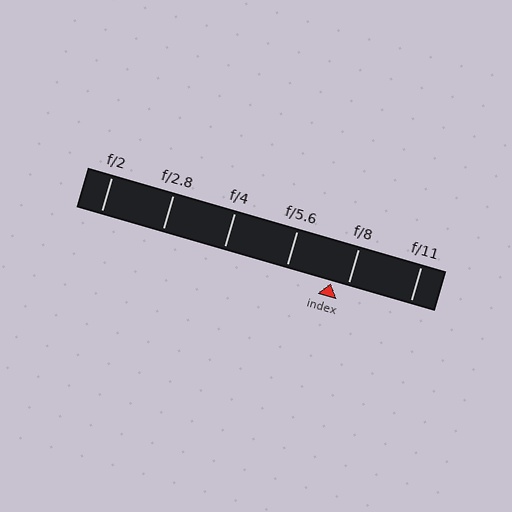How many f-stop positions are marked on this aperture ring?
There are 6 f-stop positions marked.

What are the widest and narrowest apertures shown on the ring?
The widest aperture shown is f/2 and the narrowest is f/11.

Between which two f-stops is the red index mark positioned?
The index mark is between f/5.6 and f/8.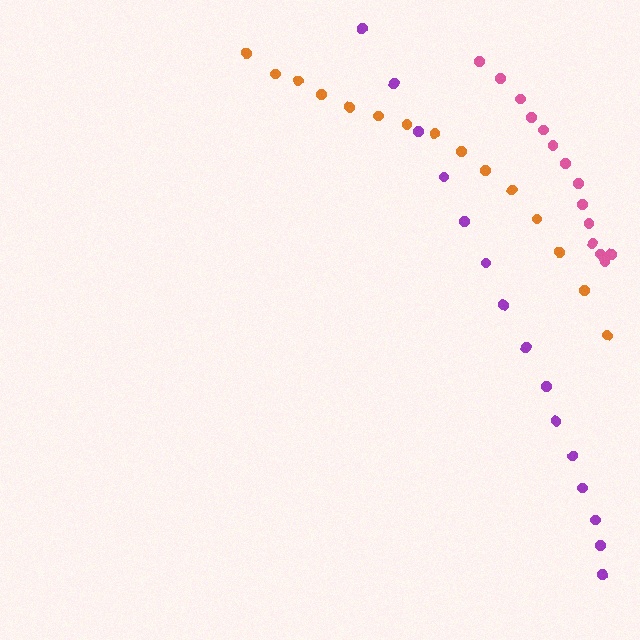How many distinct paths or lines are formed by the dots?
There are 3 distinct paths.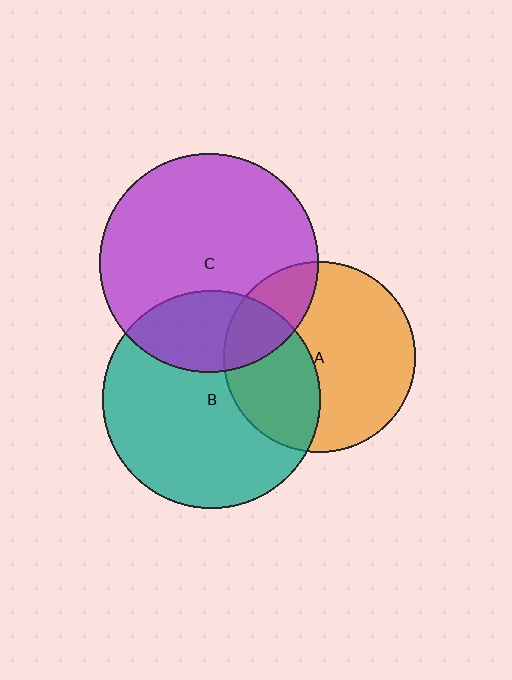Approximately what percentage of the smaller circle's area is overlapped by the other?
Approximately 20%.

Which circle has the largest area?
Circle C (purple).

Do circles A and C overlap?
Yes.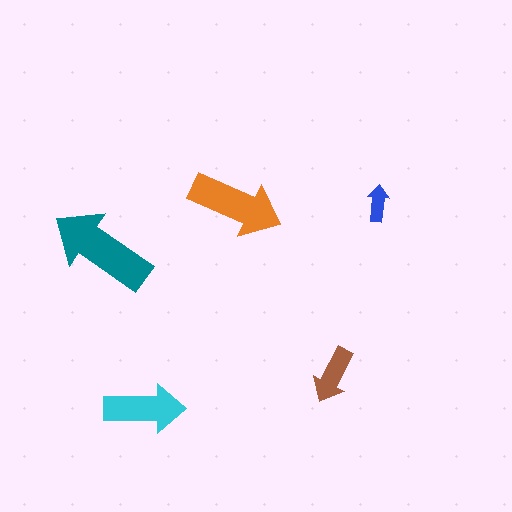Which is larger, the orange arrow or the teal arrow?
The teal one.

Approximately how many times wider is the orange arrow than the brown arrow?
About 1.5 times wider.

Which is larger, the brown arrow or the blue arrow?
The brown one.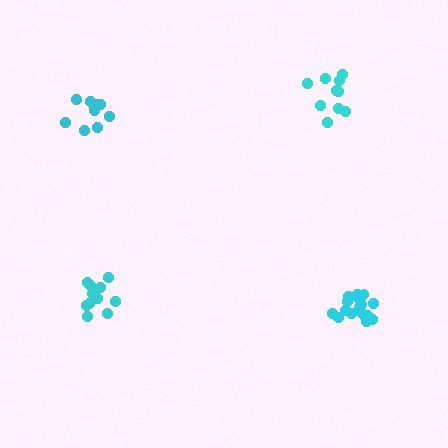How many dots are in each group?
Group 1: 16 dots, Group 2: 10 dots, Group 3: 10 dots, Group 4: 13 dots (49 total).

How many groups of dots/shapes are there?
There are 4 groups.